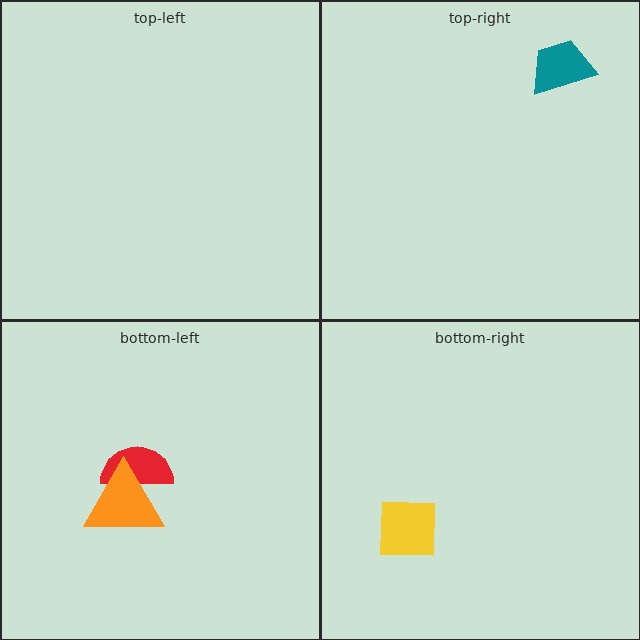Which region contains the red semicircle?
The bottom-left region.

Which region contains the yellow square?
The bottom-right region.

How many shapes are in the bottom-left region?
2.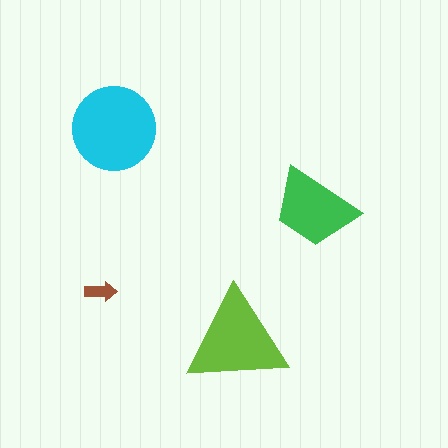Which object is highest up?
The cyan circle is topmost.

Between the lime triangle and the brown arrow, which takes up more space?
The lime triangle.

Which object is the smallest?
The brown arrow.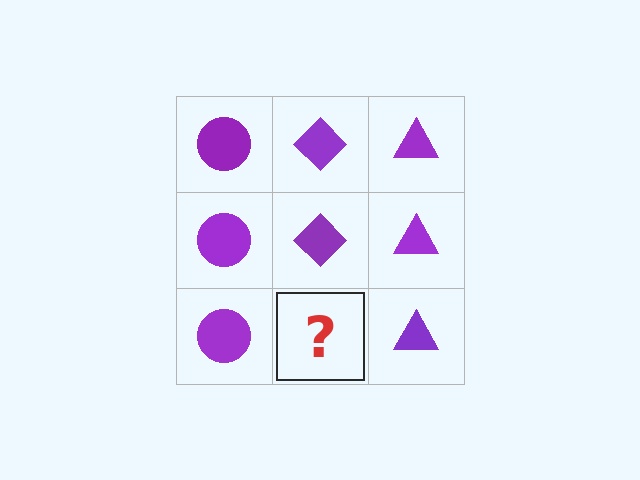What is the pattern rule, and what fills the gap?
The rule is that each column has a consistent shape. The gap should be filled with a purple diamond.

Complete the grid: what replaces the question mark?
The question mark should be replaced with a purple diamond.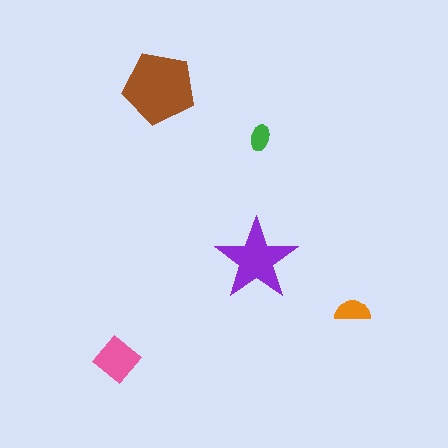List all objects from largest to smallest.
The brown pentagon, the purple star, the pink diamond, the orange semicircle, the green ellipse.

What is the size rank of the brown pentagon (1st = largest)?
1st.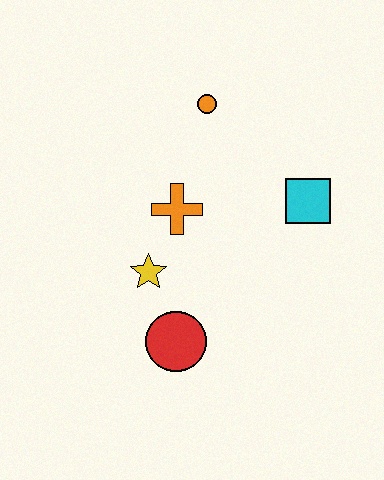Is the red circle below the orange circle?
Yes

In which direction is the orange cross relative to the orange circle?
The orange cross is below the orange circle.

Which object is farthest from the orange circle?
The red circle is farthest from the orange circle.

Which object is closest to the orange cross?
The yellow star is closest to the orange cross.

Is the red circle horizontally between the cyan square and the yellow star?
Yes